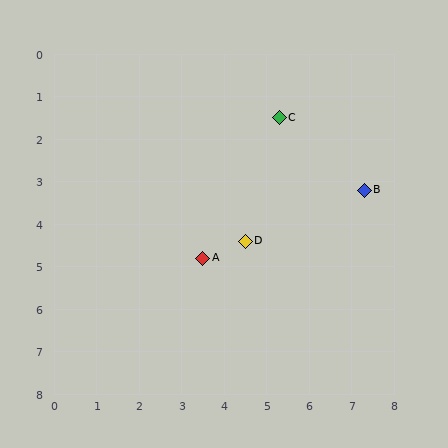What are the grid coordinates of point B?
Point B is at approximately (7.3, 3.2).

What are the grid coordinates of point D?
Point D is at approximately (4.5, 4.4).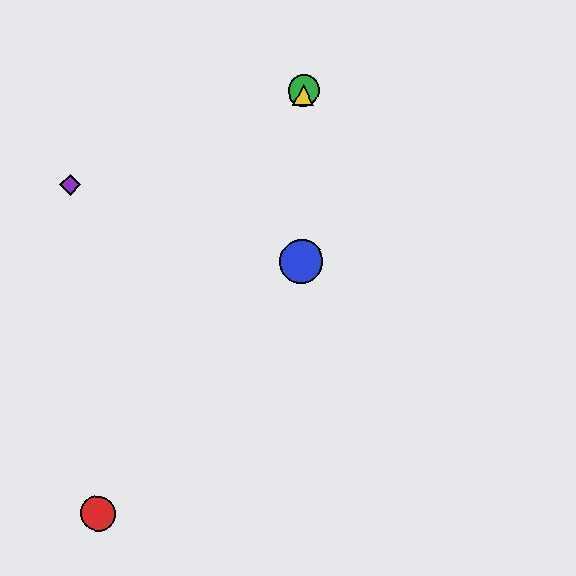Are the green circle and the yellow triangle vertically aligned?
Yes, both are at x≈303.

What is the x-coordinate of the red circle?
The red circle is at x≈98.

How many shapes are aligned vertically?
3 shapes (the blue circle, the green circle, the yellow triangle) are aligned vertically.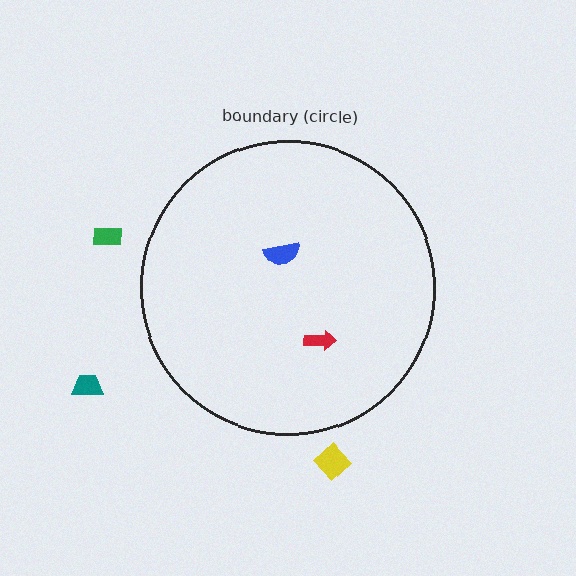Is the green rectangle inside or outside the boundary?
Outside.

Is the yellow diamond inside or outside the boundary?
Outside.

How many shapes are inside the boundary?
2 inside, 3 outside.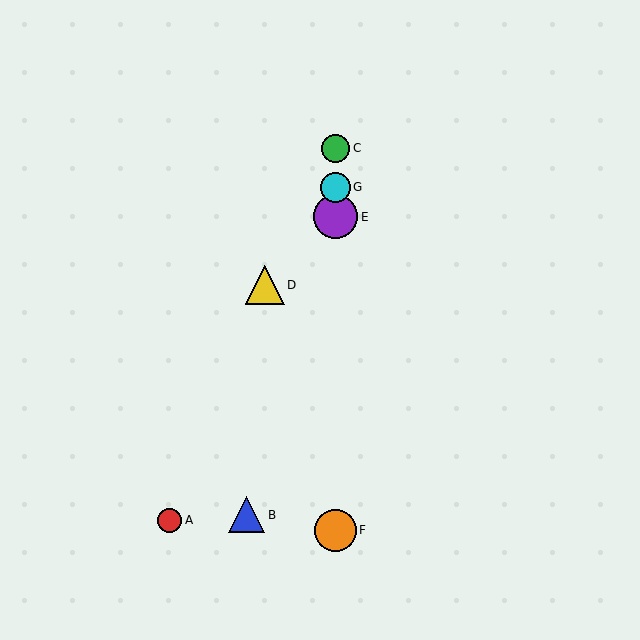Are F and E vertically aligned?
Yes, both are at x≈336.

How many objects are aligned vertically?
4 objects (C, E, F, G) are aligned vertically.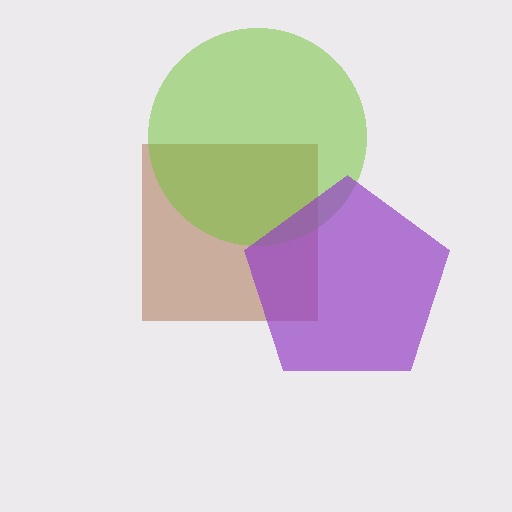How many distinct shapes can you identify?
There are 3 distinct shapes: a brown square, a lime circle, a purple pentagon.